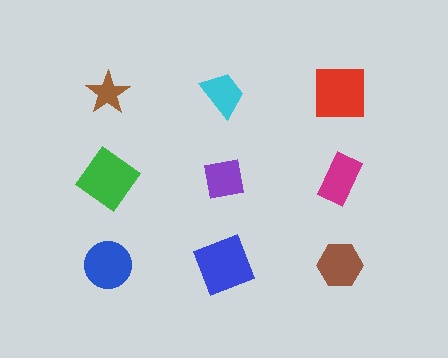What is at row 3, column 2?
A blue square.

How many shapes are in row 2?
3 shapes.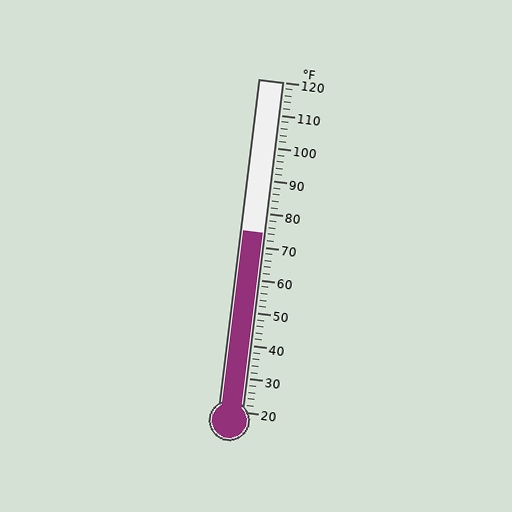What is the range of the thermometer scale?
The thermometer scale ranges from 20°F to 120°F.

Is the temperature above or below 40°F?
The temperature is above 40°F.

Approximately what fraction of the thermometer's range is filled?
The thermometer is filled to approximately 55% of its range.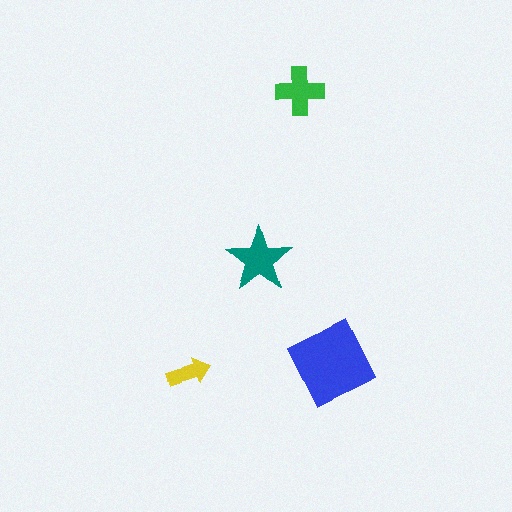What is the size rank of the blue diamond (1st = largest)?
1st.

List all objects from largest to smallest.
The blue diamond, the teal star, the green cross, the yellow arrow.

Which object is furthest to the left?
The yellow arrow is leftmost.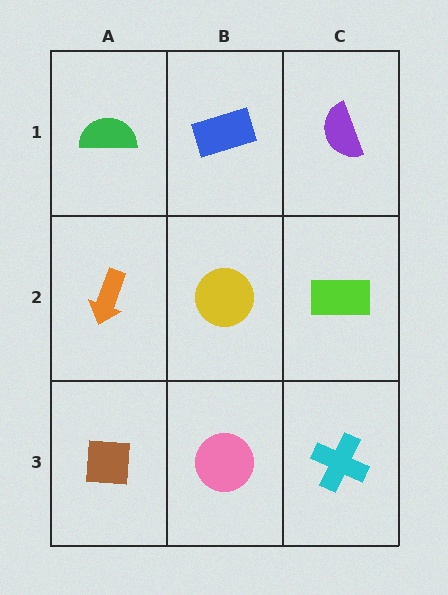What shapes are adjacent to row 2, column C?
A purple semicircle (row 1, column C), a cyan cross (row 3, column C), a yellow circle (row 2, column B).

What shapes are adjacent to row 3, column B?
A yellow circle (row 2, column B), a brown square (row 3, column A), a cyan cross (row 3, column C).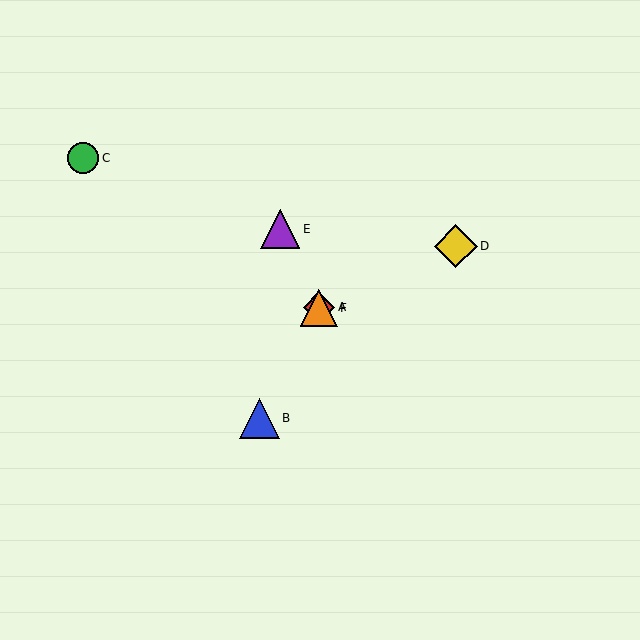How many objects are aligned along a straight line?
3 objects (A, B, F) are aligned along a straight line.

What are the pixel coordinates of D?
Object D is at (456, 246).